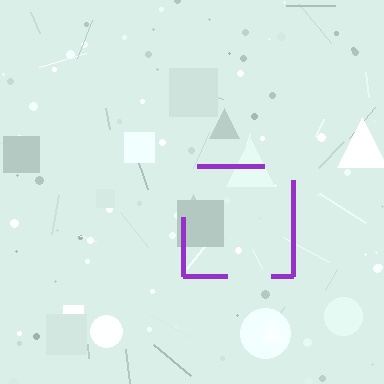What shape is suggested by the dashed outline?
The dashed outline suggests a square.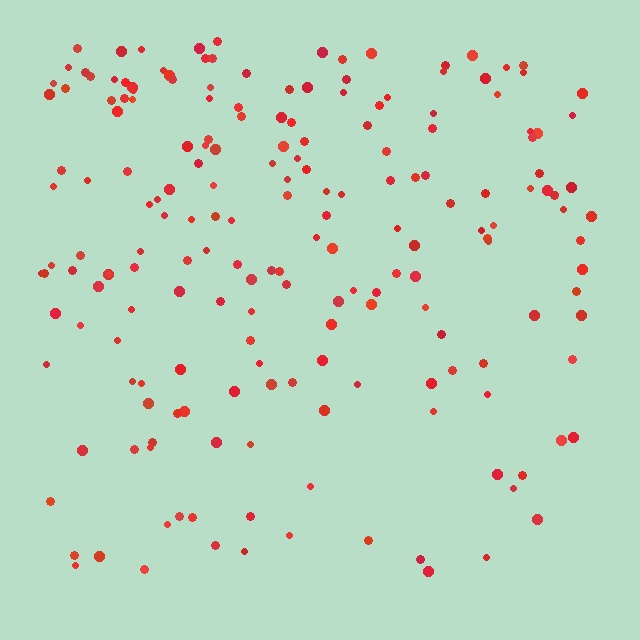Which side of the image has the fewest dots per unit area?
The bottom.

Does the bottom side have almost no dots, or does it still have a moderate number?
Still a moderate number, just noticeably fewer than the top.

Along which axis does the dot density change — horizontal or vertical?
Vertical.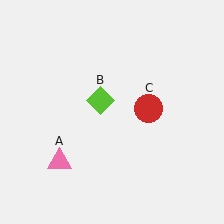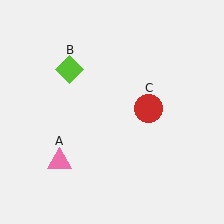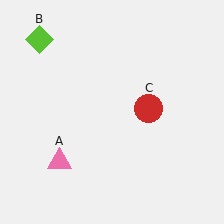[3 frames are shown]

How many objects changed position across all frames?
1 object changed position: lime diamond (object B).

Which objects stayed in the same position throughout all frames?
Pink triangle (object A) and red circle (object C) remained stationary.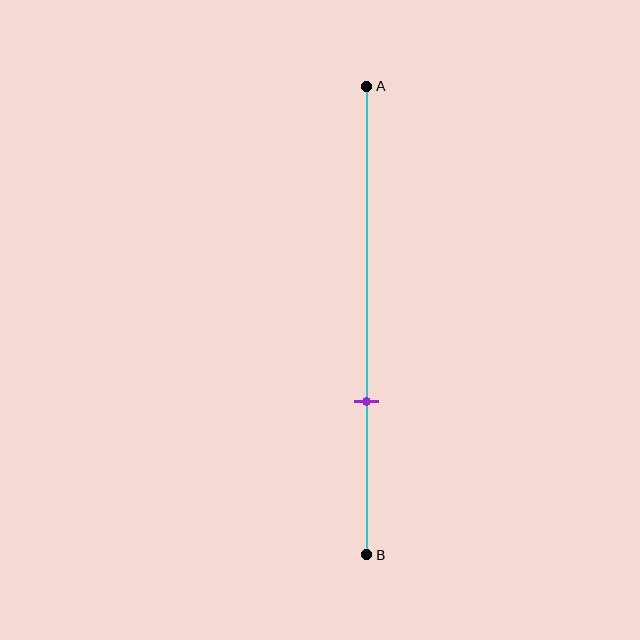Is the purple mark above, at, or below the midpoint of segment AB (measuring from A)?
The purple mark is below the midpoint of segment AB.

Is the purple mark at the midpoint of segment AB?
No, the mark is at about 65% from A, not at the 50% midpoint.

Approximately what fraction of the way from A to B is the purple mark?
The purple mark is approximately 65% of the way from A to B.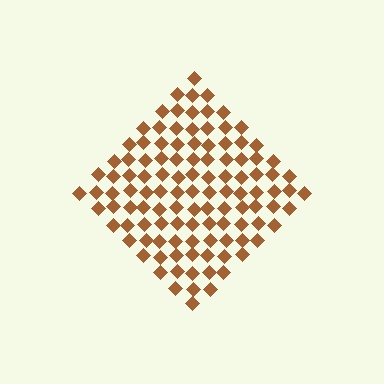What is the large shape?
The large shape is a diamond.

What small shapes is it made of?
It is made of small diamonds.